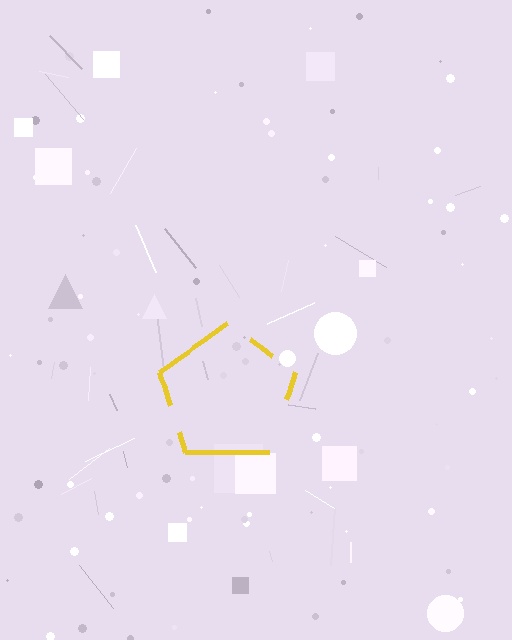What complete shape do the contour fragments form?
The contour fragments form a pentagon.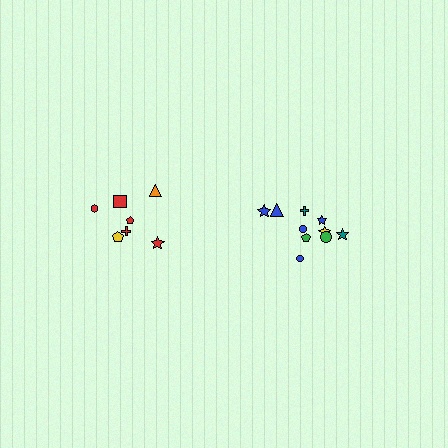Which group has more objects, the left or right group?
The right group.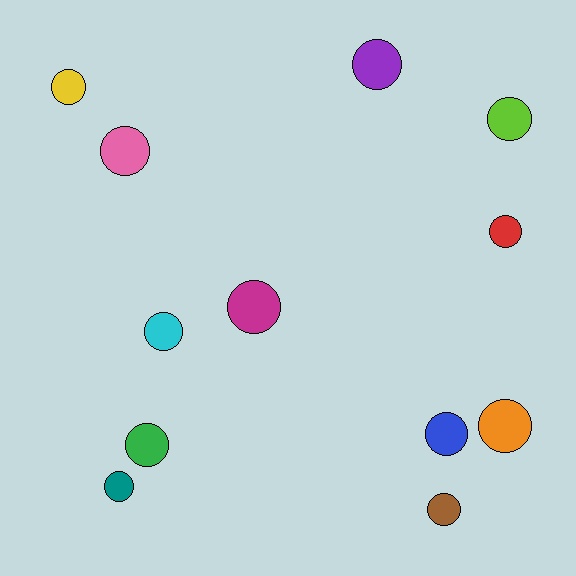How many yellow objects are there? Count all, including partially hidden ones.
There is 1 yellow object.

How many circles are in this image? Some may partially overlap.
There are 12 circles.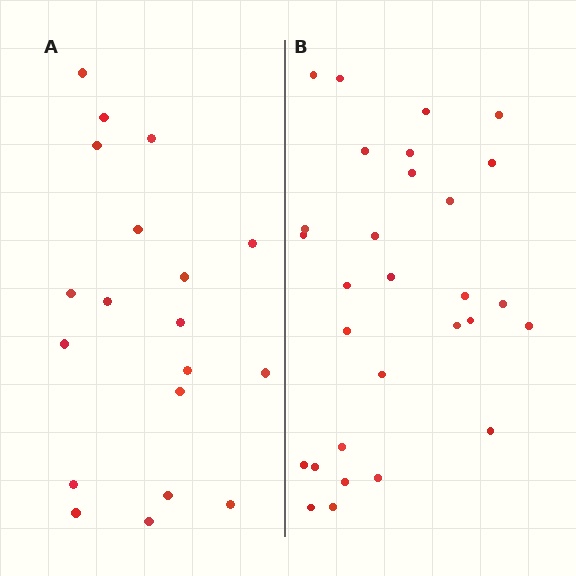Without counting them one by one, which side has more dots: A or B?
Region B (the right region) has more dots.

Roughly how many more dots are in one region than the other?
Region B has roughly 10 or so more dots than region A.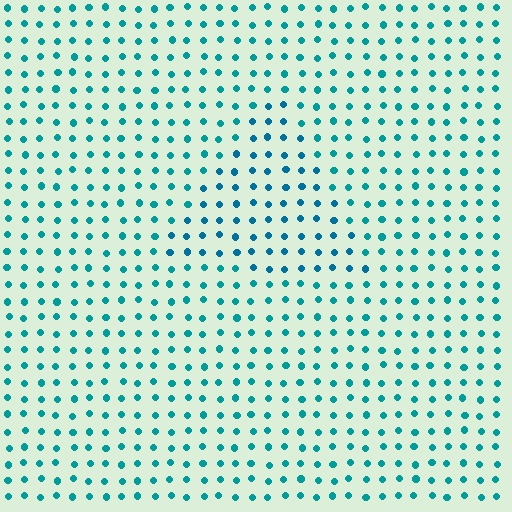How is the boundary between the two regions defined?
The boundary is defined purely by a slight shift in hue (about 18 degrees). Spacing, size, and orientation are identical on both sides.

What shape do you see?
I see a triangle.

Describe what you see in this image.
The image is filled with small teal elements in a uniform arrangement. A triangle-shaped region is visible where the elements are tinted to a slightly different hue, forming a subtle color boundary.